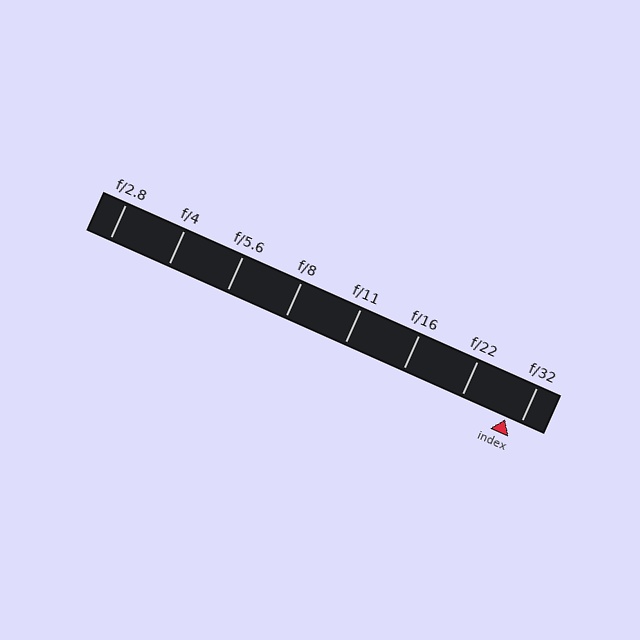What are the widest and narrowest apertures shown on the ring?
The widest aperture shown is f/2.8 and the narrowest is f/32.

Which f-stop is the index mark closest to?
The index mark is closest to f/32.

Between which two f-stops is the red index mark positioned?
The index mark is between f/22 and f/32.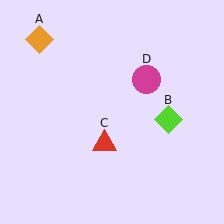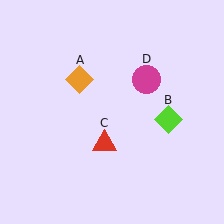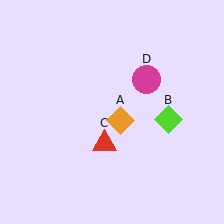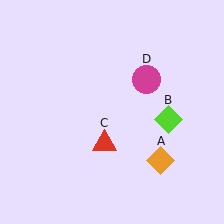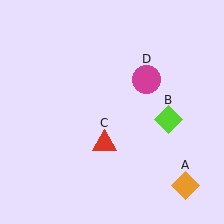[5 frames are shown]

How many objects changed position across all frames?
1 object changed position: orange diamond (object A).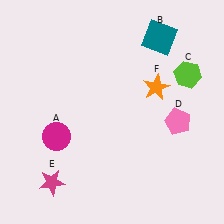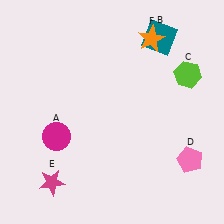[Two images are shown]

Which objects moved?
The objects that moved are: the pink pentagon (D), the orange star (F).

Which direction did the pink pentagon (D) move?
The pink pentagon (D) moved down.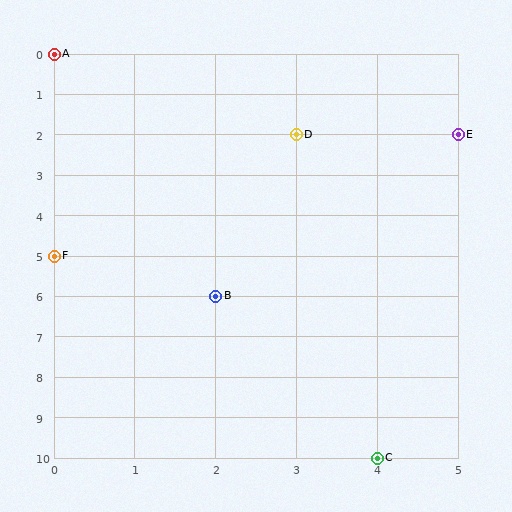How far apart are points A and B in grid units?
Points A and B are 2 columns and 6 rows apart (about 6.3 grid units diagonally).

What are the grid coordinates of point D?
Point D is at grid coordinates (3, 2).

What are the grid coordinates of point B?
Point B is at grid coordinates (2, 6).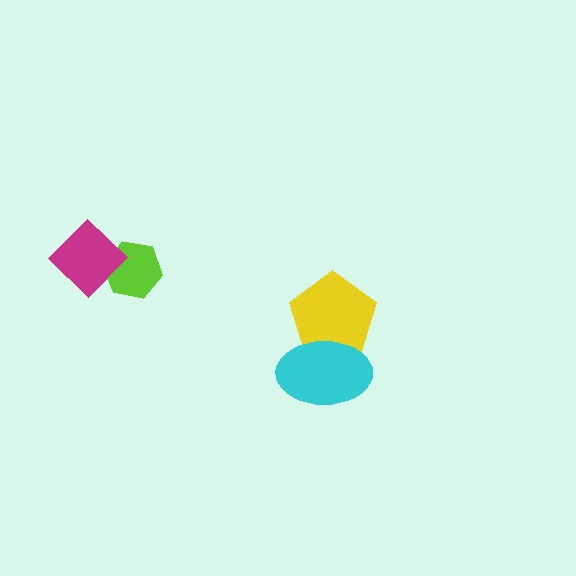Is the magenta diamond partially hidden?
No, no other shape covers it.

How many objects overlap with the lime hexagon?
1 object overlaps with the lime hexagon.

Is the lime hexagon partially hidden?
Yes, it is partially covered by another shape.